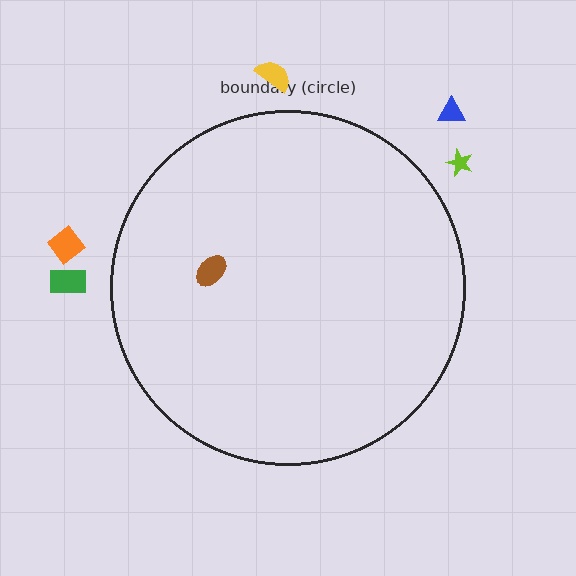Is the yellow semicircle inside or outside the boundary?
Outside.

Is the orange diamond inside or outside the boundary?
Outside.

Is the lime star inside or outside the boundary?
Outside.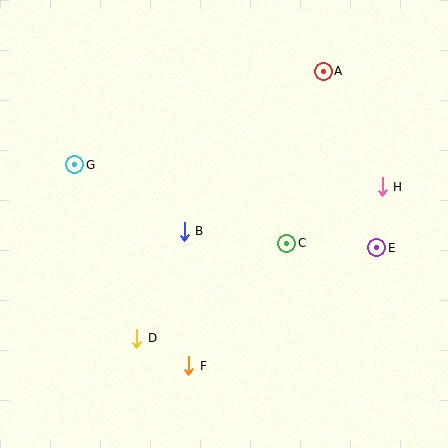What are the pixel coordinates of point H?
Point H is at (382, 187).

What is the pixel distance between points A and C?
The distance between A and C is 176 pixels.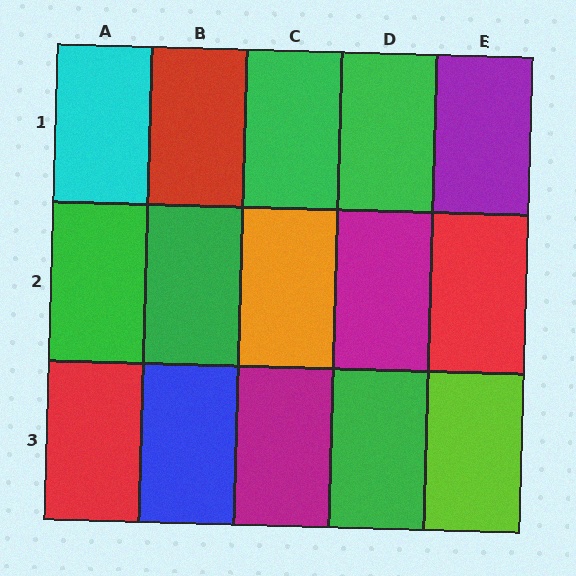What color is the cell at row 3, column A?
Red.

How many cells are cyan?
1 cell is cyan.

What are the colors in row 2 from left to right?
Green, green, orange, magenta, red.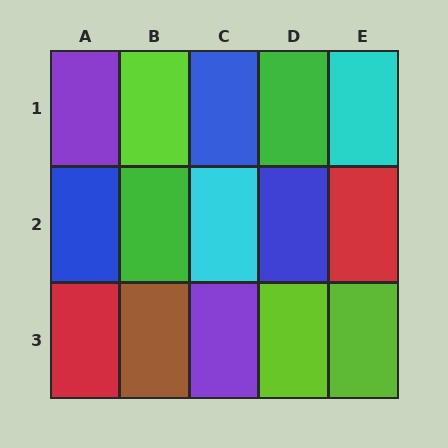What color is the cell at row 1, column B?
Lime.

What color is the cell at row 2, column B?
Green.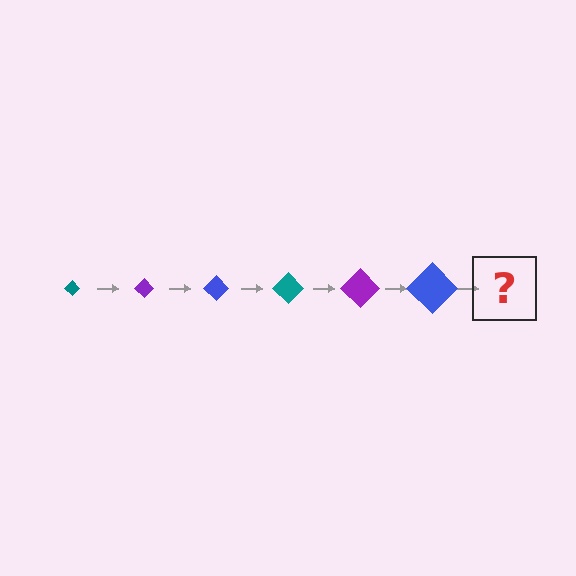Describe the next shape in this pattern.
It should be a teal diamond, larger than the previous one.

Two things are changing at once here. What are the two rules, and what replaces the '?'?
The two rules are that the diamond grows larger each step and the color cycles through teal, purple, and blue. The '?' should be a teal diamond, larger than the previous one.